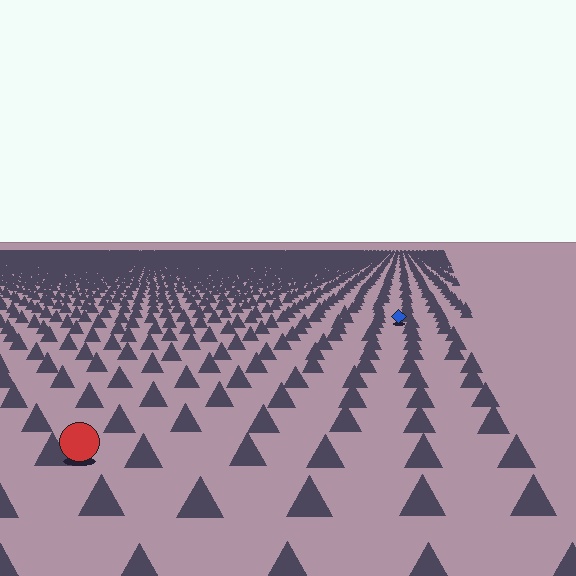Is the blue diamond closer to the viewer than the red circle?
No. The red circle is closer — you can tell from the texture gradient: the ground texture is coarser near it.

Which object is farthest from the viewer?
The blue diamond is farthest from the viewer. It appears smaller and the ground texture around it is denser.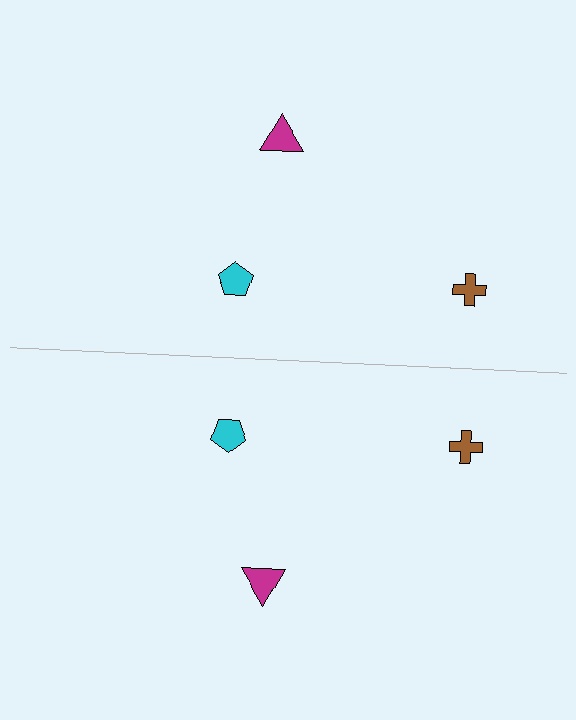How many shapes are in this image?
There are 6 shapes in this image.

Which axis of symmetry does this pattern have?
The pattern has a horizontal axis of symmetry running through the center of the image.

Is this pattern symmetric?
Yes, this pattern has bilateral (reflection) symmetry.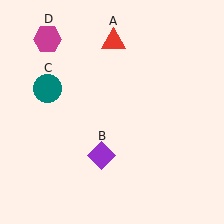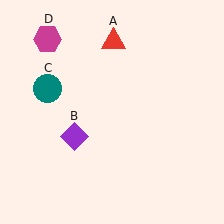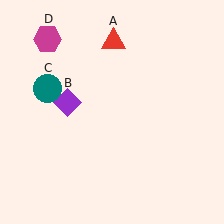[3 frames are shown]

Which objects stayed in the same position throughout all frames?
Red triangle (object A) and teal circle (object C) and magenta hexagon (object D) remained stationary.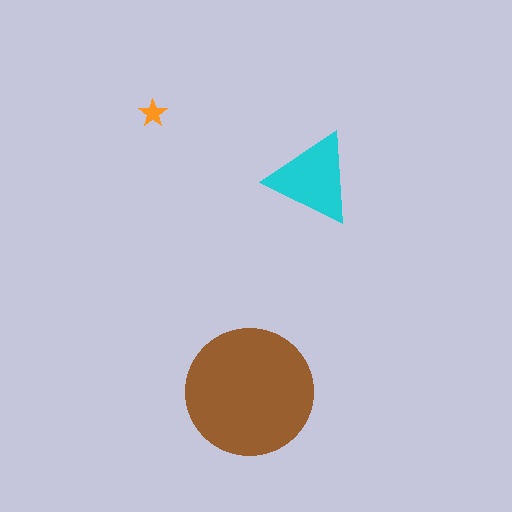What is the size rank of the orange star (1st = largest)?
3rd.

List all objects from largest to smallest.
The brown circle, the cyan triangle, the orange star.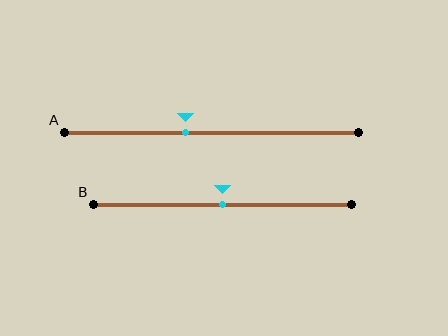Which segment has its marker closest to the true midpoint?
Segment B has its marker closest to the true midpoint.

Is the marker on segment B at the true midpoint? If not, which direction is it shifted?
Yes, the marker on segment B is at the true midpoint.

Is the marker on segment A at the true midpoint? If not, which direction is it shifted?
No, the marker on segment A is shifted to the left by about 9% of the segment length.